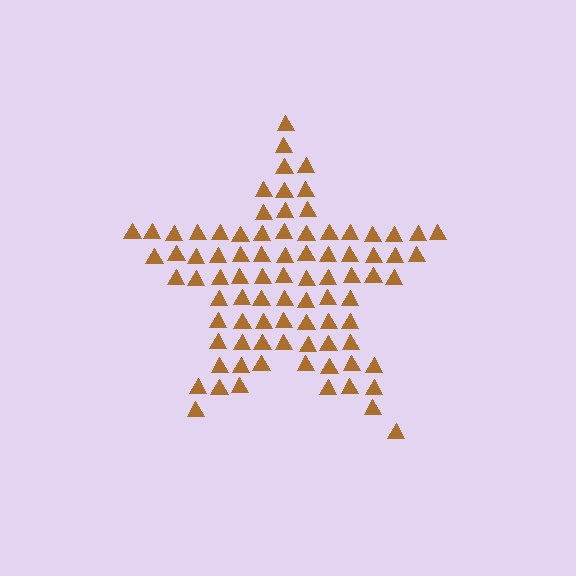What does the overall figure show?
The overall figure shows a star.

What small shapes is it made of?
It is made of small triangles.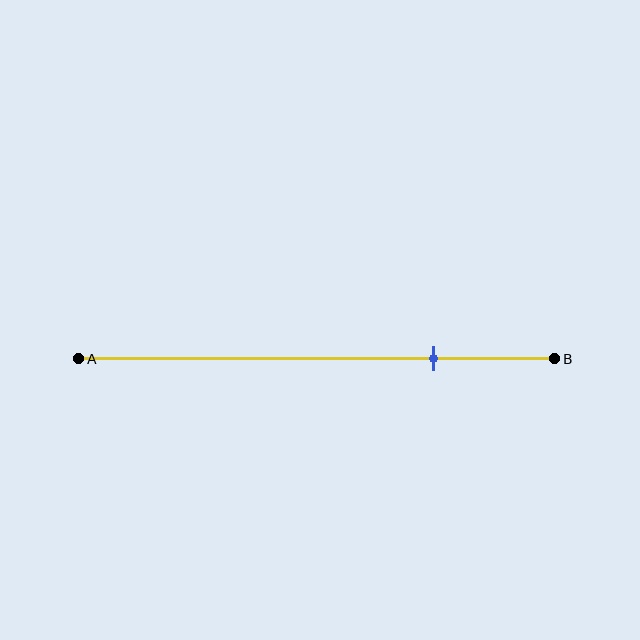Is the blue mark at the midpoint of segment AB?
No, the mark is at about 75% from A, not at the 50% midpoint.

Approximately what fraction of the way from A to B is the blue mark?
The blue mark is approximately 75% of the way from A to B.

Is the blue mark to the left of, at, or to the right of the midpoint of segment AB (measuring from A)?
The blue mark is to the right of the midpoint of segment AB.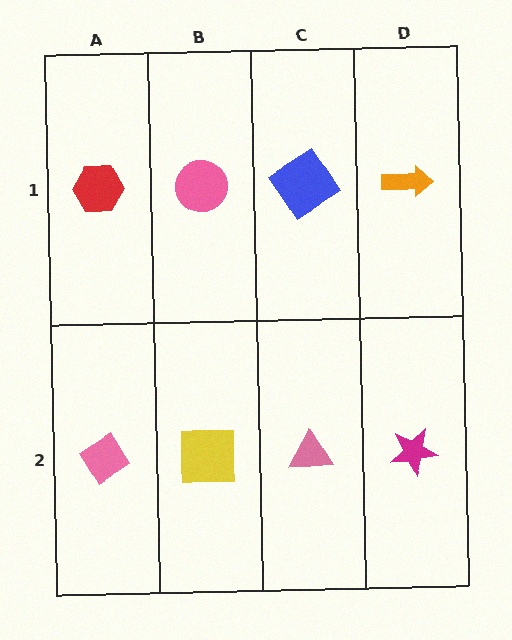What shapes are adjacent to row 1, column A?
A pink diamond (row 2, column A), a pink circle (row 1, column B).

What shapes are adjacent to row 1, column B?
A yellow square (row 2, column B), a red hexagon (row 1, column A), a blue diamond (row 1, column C).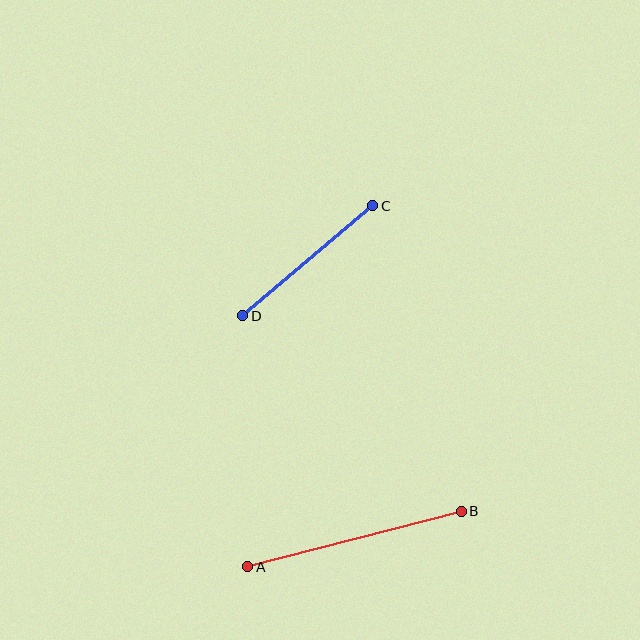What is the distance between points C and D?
The distance is approximately 170 pixels.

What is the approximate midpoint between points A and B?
The midpoint is at approximately (354, 539) pixels.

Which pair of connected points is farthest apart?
Points A and B are farthest apart.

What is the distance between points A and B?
The distance is approximately 221 pixels.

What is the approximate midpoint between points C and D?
The midpoint is at approximately (308, 261) pixels.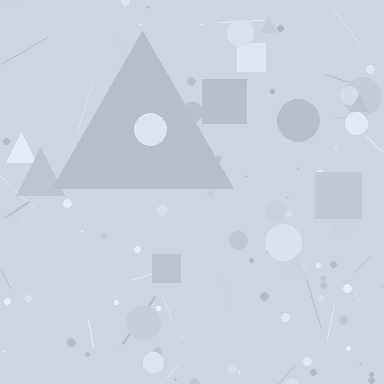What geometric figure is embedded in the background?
A triangle is embedded in the background.